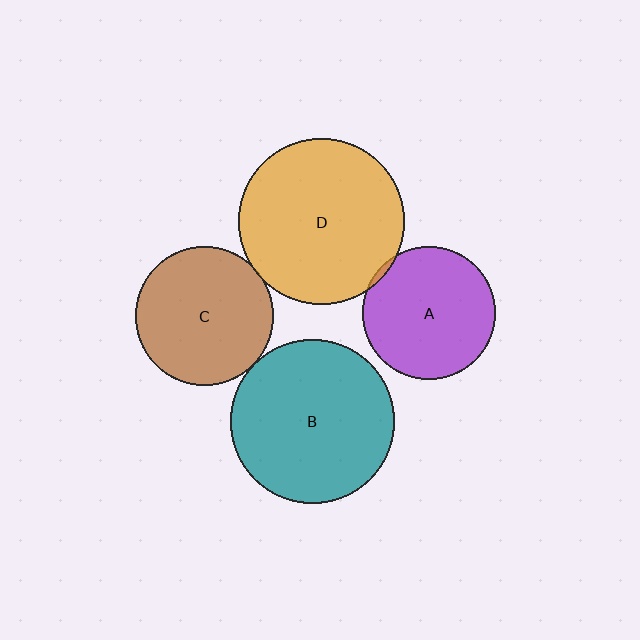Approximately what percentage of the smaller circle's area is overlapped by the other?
Approximately 5%.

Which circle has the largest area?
Circle D (orange).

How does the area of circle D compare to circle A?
Approximately 1.6 times.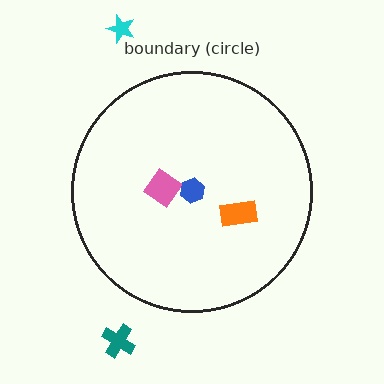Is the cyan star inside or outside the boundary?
Outside.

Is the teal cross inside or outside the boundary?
Outside.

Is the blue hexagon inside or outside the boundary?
Inside.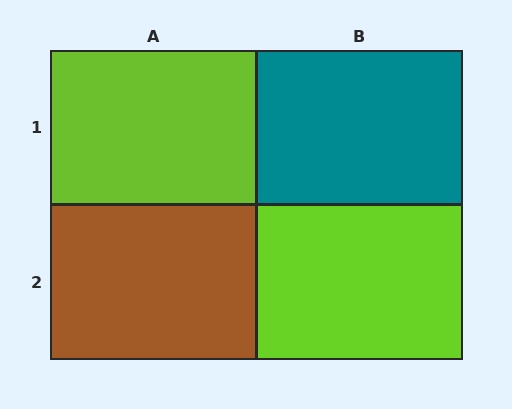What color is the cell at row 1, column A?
Lime.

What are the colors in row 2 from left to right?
Brown, lime.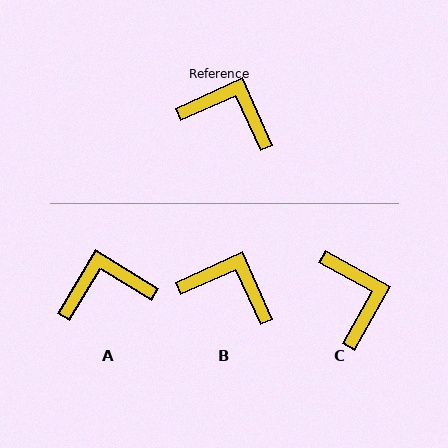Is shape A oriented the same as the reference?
No, it is off by about 35 degrees.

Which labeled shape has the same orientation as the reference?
B.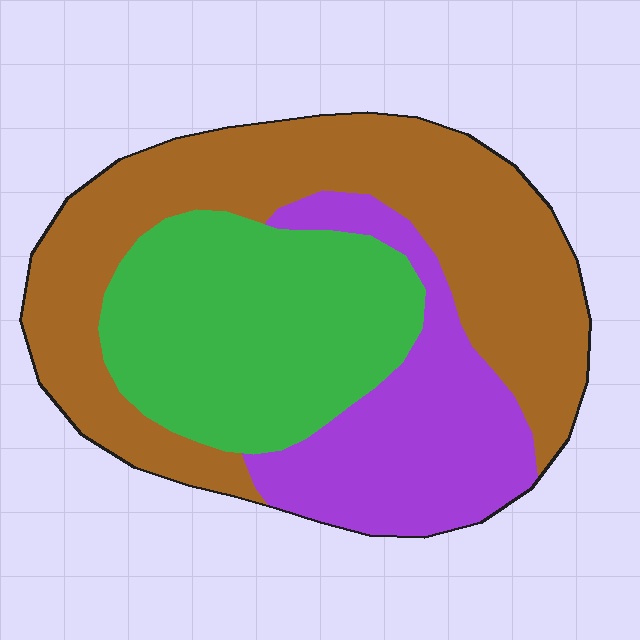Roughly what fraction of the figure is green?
Green covers 32% of the figure.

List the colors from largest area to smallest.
From largest to smallest: brown, green, purple.